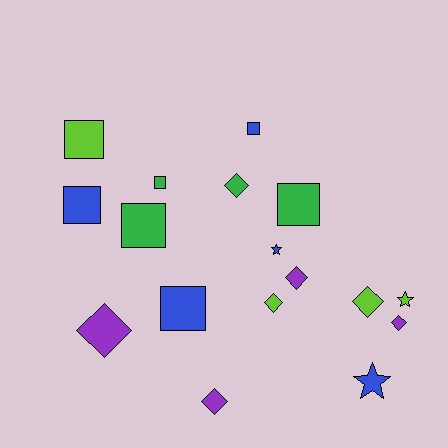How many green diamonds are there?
There is 1 green diamond.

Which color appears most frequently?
Blue, with 5 objects.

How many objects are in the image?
There are 17 objects.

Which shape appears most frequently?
Diamond, with 7 objects.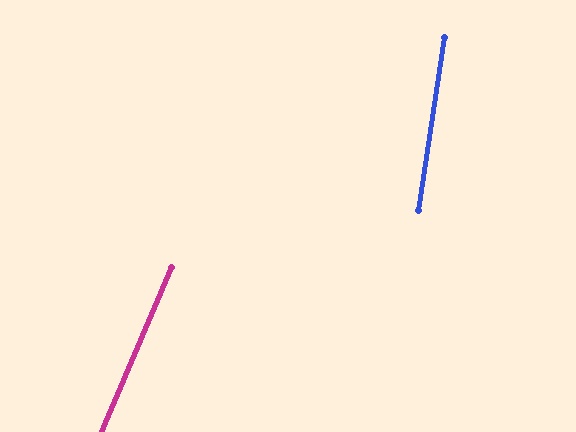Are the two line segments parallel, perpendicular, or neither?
Neither parallel nor perpendicular — they differ by about 15°.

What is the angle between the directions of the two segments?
Approximately 15 degrees.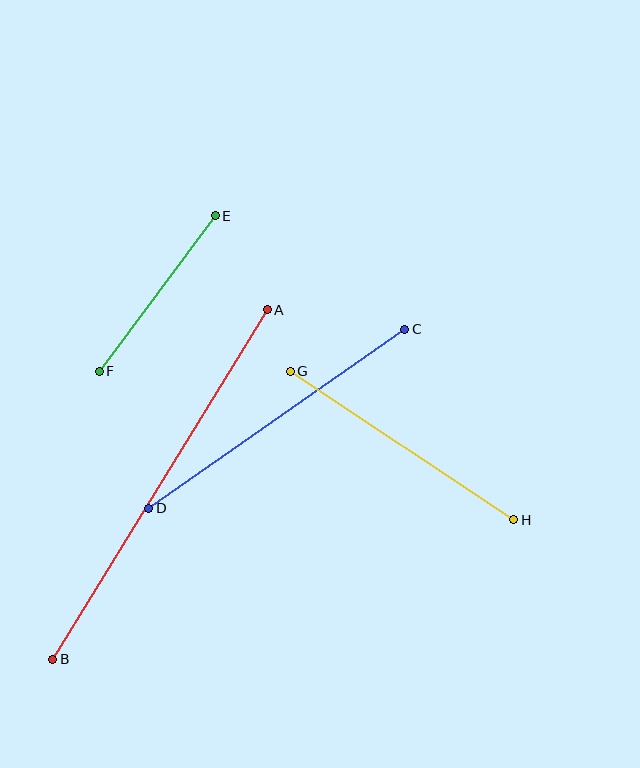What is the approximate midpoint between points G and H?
The midpoint is at approximately (402, 445) pixels.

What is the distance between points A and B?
The distance is approximately 410 pixels.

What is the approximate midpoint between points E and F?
The midpoint is at approximately (157, 293) pixels.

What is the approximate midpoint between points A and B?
The midpoint is at approximately (160, 484) pixels.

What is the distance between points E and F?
The distance is approximately 194 pixels.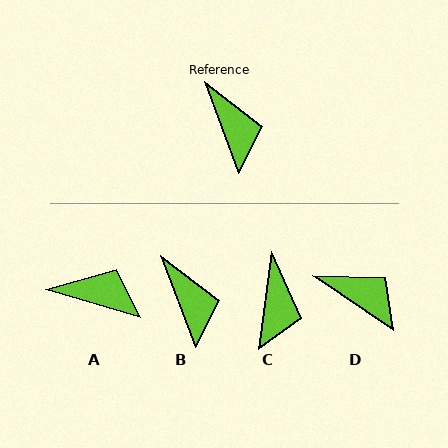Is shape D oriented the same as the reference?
No, it is off by about 35 degrees.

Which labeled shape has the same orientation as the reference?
B.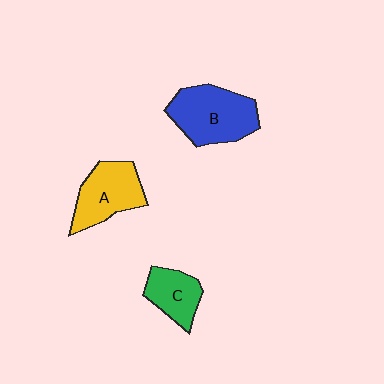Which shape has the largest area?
Shape B (blue).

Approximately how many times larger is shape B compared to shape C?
Approximately 1.7 times.